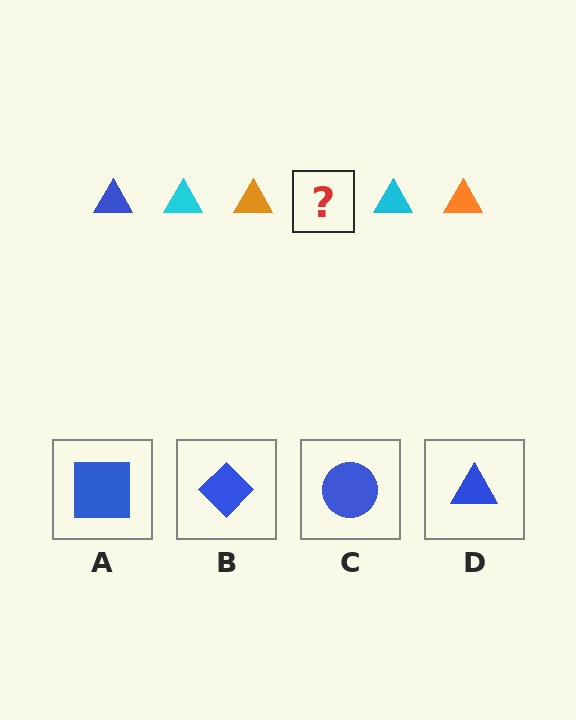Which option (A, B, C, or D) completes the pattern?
D.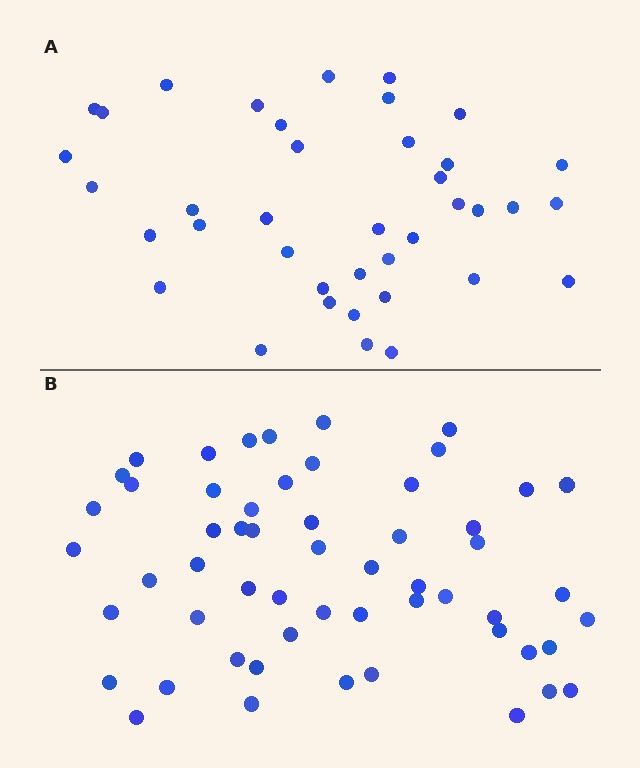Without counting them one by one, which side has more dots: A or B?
Region B (the bottom region) has more dots.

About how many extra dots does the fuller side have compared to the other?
Region B has approximately 15 more dots than region A.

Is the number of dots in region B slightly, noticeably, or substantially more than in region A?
Region B has noticeably more, but not dramatically so. The ratio is roughly 1.4 to 1.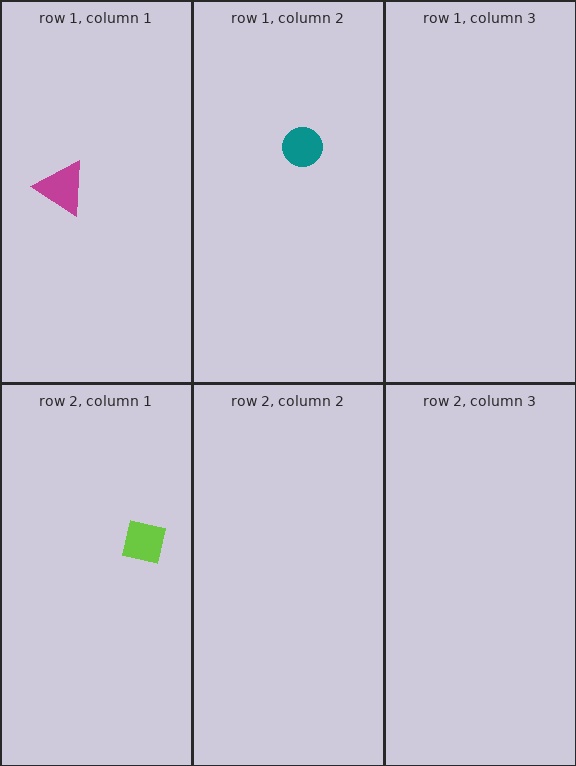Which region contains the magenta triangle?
The row 1, column 1 region.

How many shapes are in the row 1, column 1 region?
1.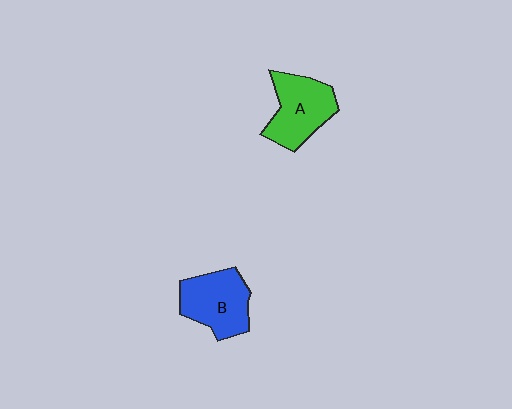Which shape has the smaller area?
Shape B (blue).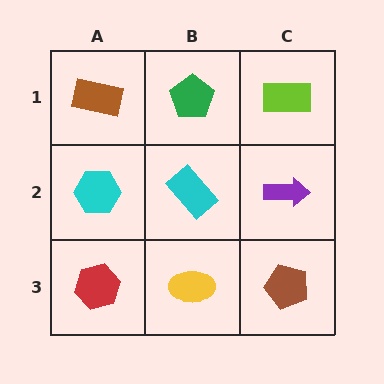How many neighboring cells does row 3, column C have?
2.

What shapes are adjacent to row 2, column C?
A lime rectangle (row 1, column C), a brown pentagon (row 3, column C), a cyan rectangle (row 2, column B).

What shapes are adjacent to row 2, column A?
A brown rectangle (row 1, column A), a red hexagon (row 3, column A), a cyan rectangle (row 2, column B).